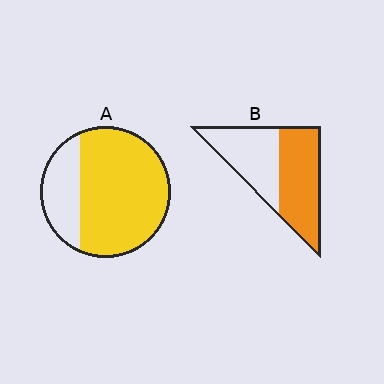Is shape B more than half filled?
Roughly half.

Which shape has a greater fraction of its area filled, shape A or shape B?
Shape A.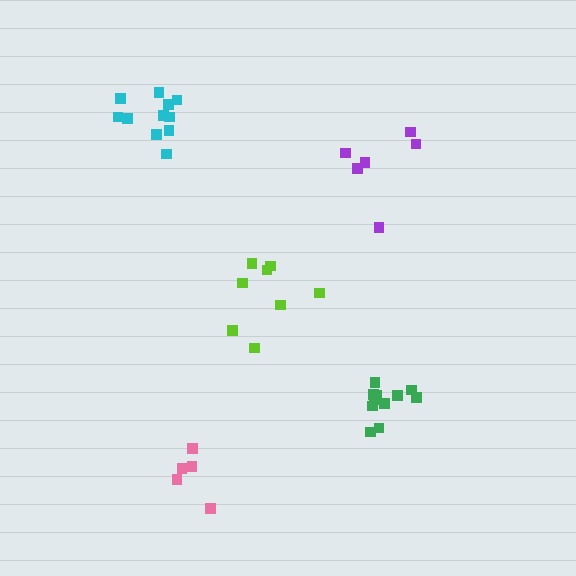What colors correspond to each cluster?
The clusters are colored: lime, green, purple, cyan, pink.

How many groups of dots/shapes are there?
There are 5 groups.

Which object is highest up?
The cyan cluster is topmost.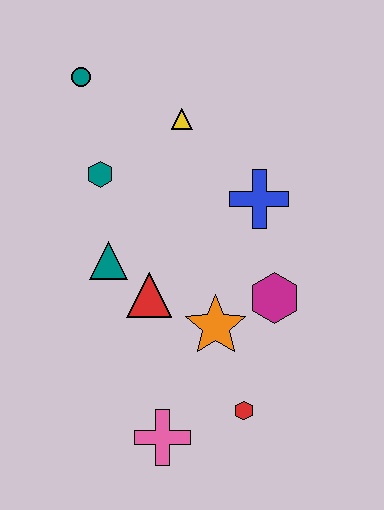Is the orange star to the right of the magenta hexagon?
No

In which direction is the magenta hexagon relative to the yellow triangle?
The magenta hexagon is below the yellow triangle.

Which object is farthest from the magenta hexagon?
The teal circle is farthest from the magenta hexagon.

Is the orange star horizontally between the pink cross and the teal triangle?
No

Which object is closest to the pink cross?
The red hexagon is closest to the pink cross.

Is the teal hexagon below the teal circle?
Yes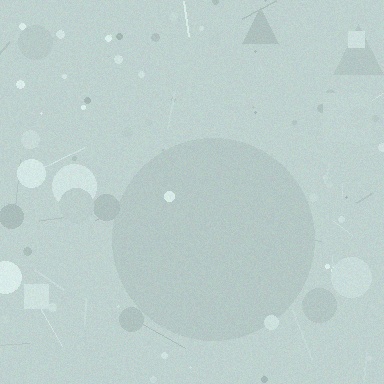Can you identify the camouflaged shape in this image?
The camouflaged shape is a circle.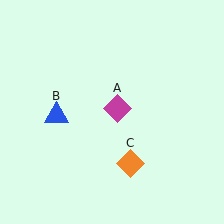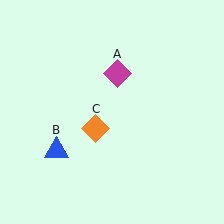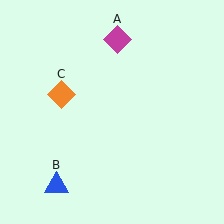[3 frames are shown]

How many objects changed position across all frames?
3 objects changed position: magenta diamond (object A), blue triangle (object B), orange diamond (object C).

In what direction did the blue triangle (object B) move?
The blue triangle (object B) moved down.